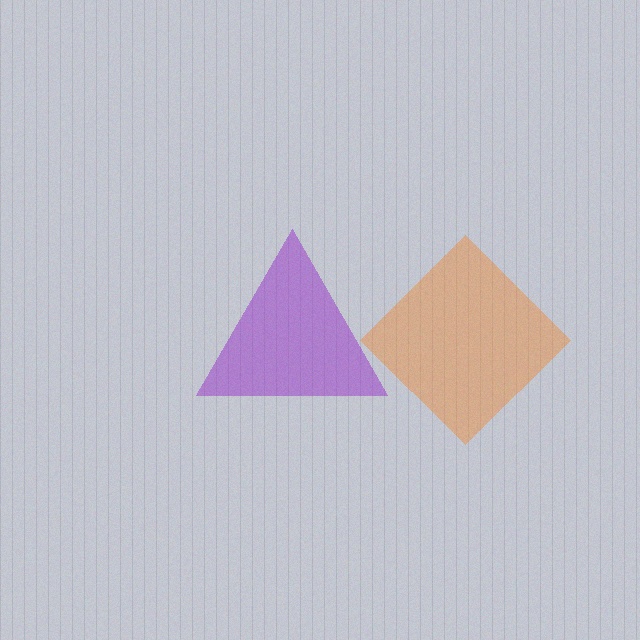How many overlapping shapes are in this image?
There are 2 overlapping shapes in the image.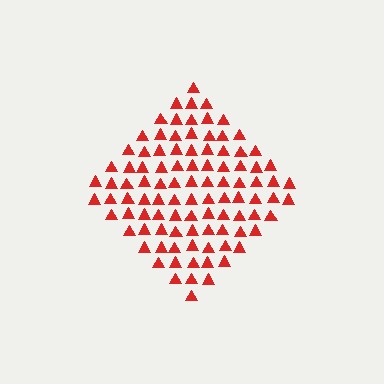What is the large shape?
The large shape is a diamond.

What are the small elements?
The small elements are triangles.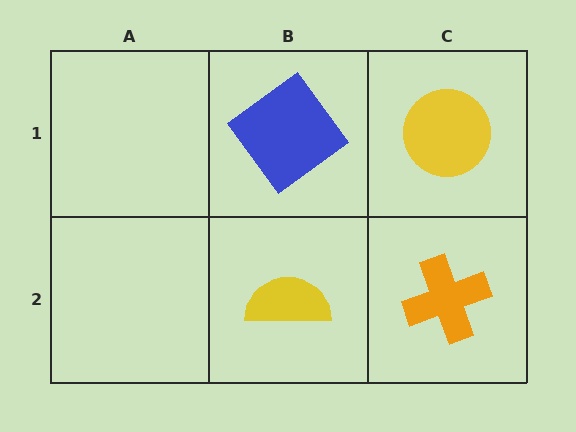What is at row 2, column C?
An orange cross.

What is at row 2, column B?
A yellow semicircle.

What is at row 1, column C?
A yellow circle.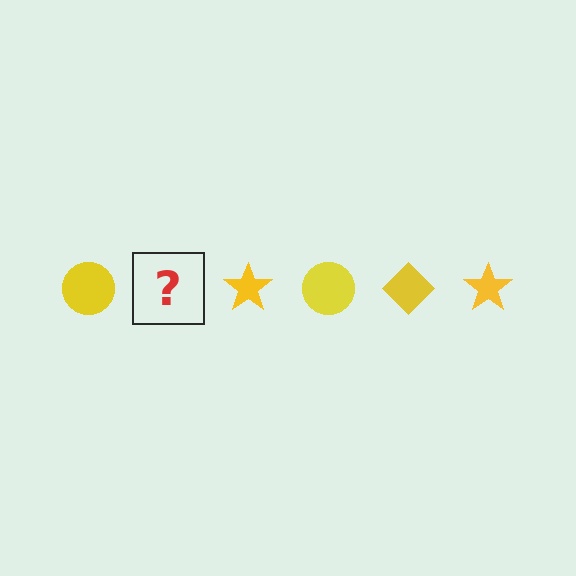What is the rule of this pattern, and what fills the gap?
The rule is that the pattern cycles through circle, diamond, star shapes in yellow. The gap should be filled with a yellow diamond.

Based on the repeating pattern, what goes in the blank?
The blank should be a yellow diamond.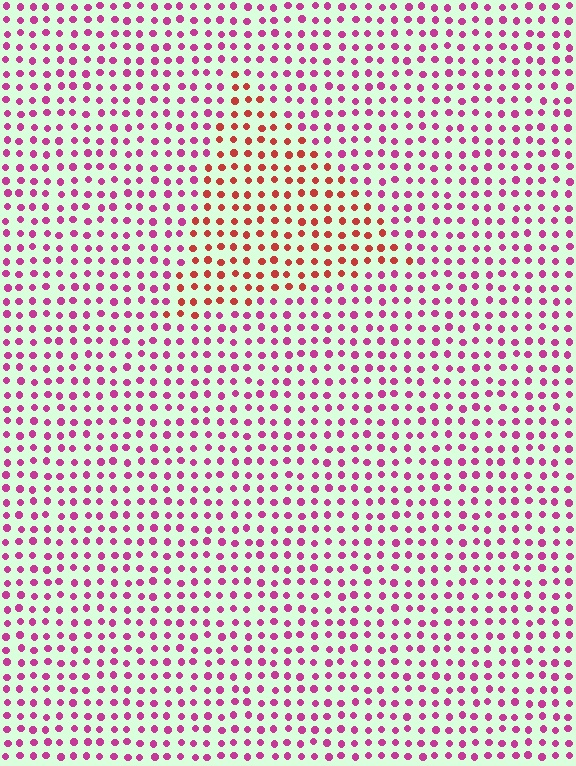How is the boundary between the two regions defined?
The boundary is defined purely by a slight shift in hue (about 42 degrees). Spacing, size, and orientation are identical on both sides.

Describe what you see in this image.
The image is filled with small magenta elements in a uniform arrangement. A triangle-shaped region is visible where the elements are tinted to a slightly different hue, forming a subtle color boundary.